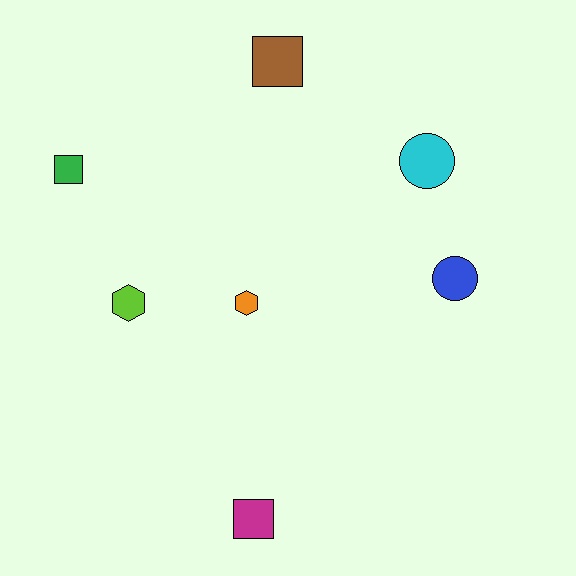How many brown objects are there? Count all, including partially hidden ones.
There is 1 brown object.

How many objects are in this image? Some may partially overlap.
There are 7 objects.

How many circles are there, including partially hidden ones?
There are 2 circles.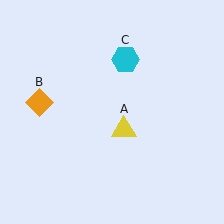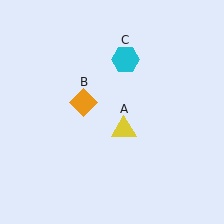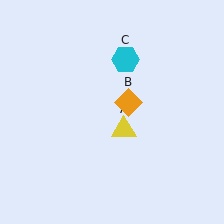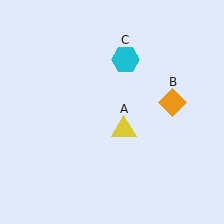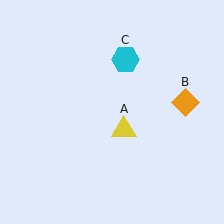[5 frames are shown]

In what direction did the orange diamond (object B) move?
The orange diamond (object B) moved right.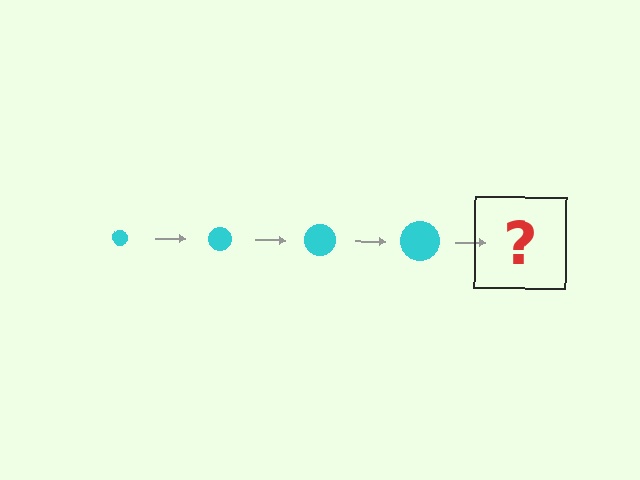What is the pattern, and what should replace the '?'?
The pattern is that the circle gets progressively larger each step. The '?' should be a cyan circle, larger than the previous one.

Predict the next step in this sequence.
The next step is a cyan circle, larger than the previous one.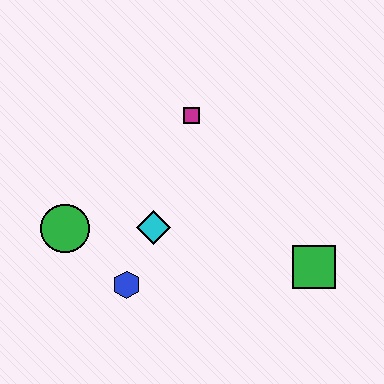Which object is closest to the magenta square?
The cyan diamond is closest to the magenta square.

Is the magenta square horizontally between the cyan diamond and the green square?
Yes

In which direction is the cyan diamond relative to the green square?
The cyan diamond is to the left of the green square.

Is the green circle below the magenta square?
Yes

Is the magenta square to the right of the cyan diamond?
Yes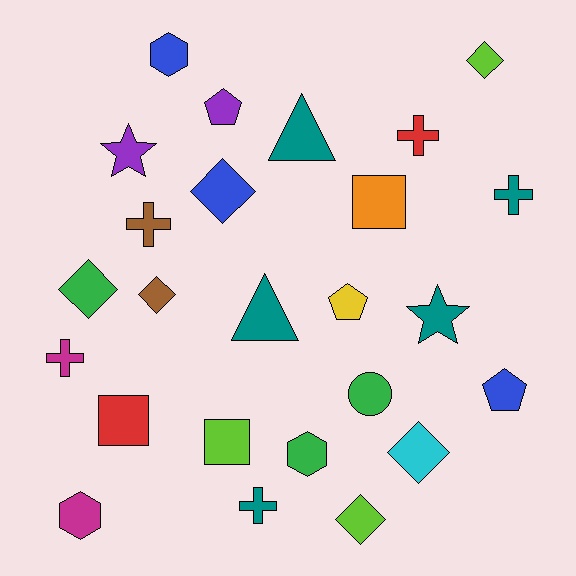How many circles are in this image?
There is 1 circle.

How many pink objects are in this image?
There are no pink objects.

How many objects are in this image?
There are 25 objects.